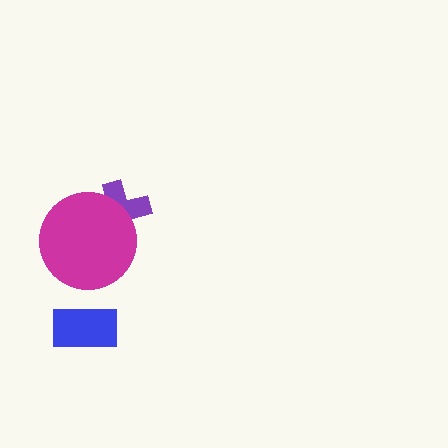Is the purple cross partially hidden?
Yes, it is partially covered by another shape.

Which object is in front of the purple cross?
The magenta circle is in front of the purple cross.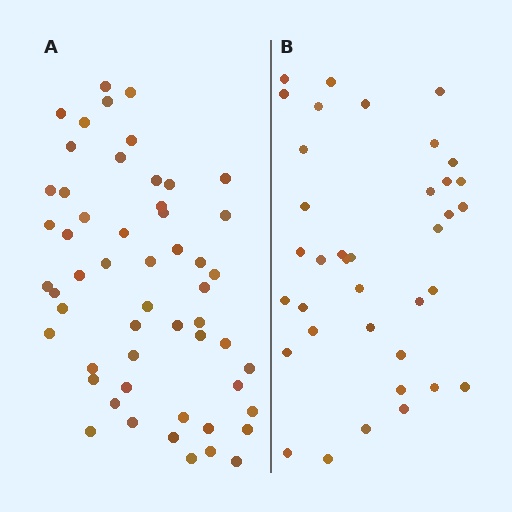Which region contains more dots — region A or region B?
Region A (the left region) has more dots.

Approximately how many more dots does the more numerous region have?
Region A has approximately 15 more dots than region B.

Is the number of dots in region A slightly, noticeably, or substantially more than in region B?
Region A has substantially more. The ratio is roughly 1.5 to 1.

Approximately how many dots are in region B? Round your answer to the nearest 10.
About 40 dots. (The exact count is 37, which rounds to 40.)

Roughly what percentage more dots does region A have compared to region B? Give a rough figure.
About 45% more.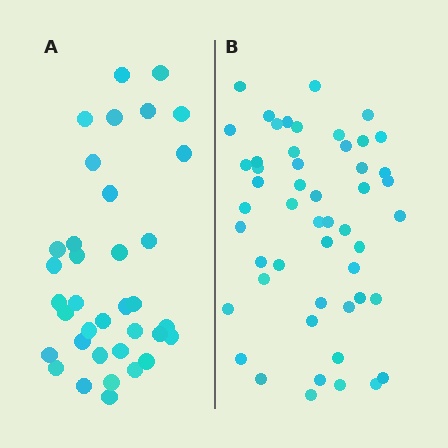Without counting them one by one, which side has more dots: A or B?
Region B (the right region) has more dots.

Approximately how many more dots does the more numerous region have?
Region B has approximately 15 more dots than region A.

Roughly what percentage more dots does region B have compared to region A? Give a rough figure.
About 40% more.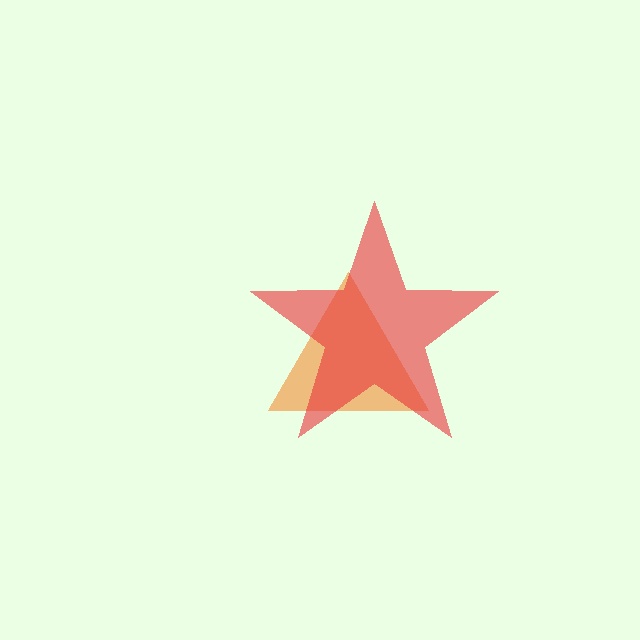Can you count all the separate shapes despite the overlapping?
Yes, there are 2 separate shapes.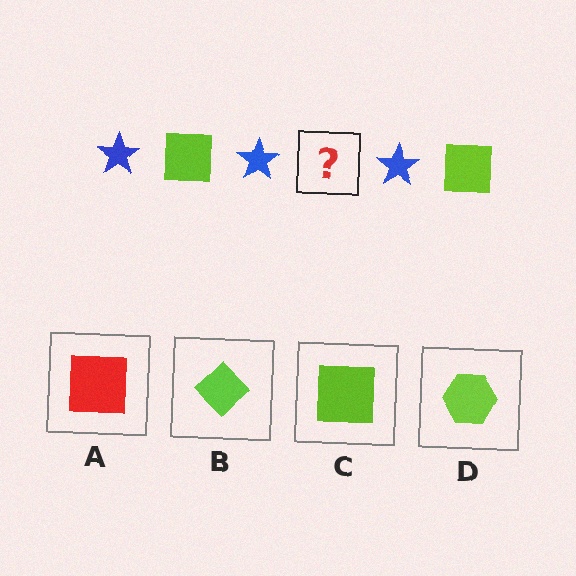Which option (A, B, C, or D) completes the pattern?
C.